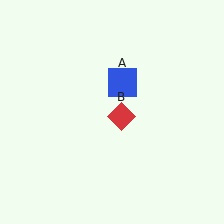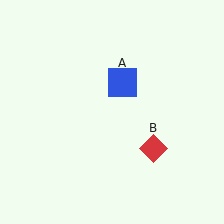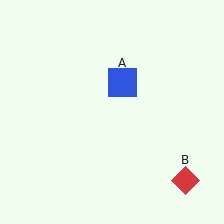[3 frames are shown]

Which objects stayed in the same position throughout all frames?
Blue square (object A) remained stationary.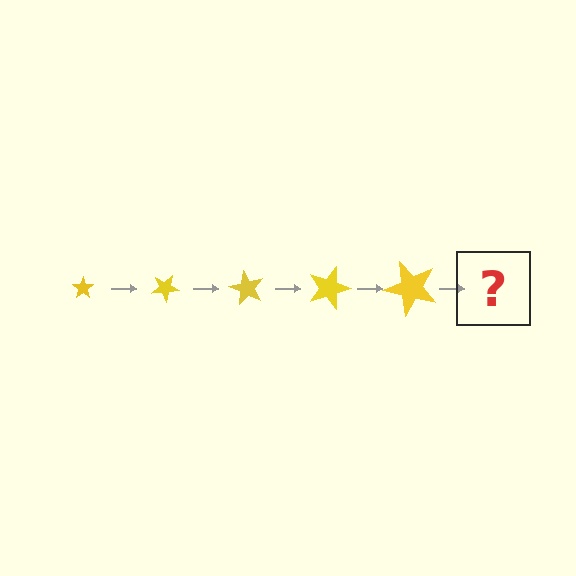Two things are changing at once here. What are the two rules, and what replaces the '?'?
The two rules are that the star grows larger each step and it rotates 30 degrees each step. The '?' should be a star, larger than the previous one and rotated 150 degrees from the start.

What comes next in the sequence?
The next element should be a star, larger than the previous one and rotated 150 degrees from the start.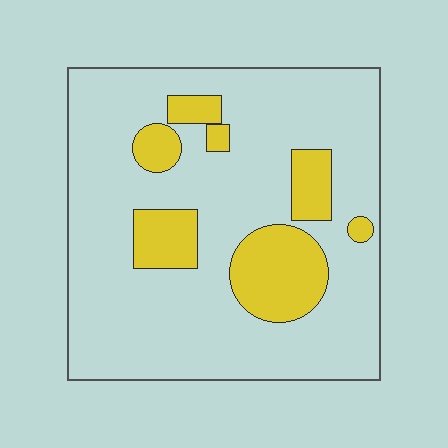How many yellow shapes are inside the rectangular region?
7.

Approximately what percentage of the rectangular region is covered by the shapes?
Approximately 20%.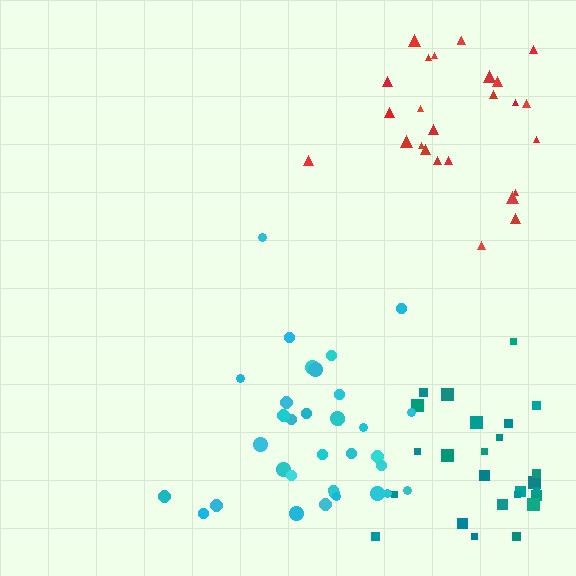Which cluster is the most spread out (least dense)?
Red.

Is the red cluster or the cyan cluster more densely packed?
Cyan.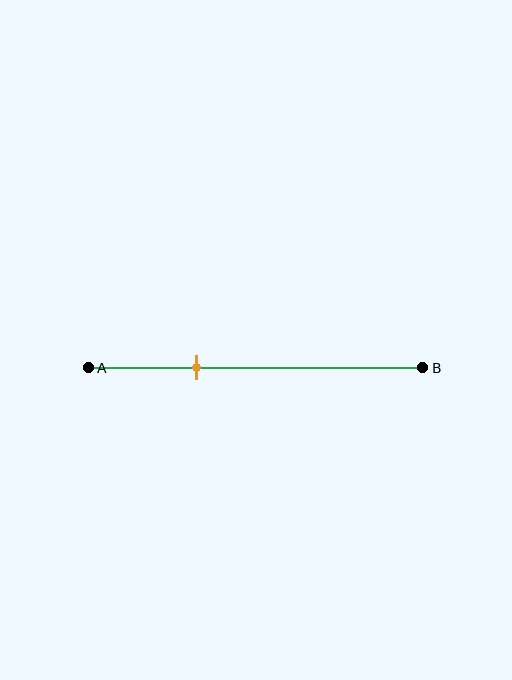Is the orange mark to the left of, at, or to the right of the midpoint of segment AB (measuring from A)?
The orange mark is to the left of the midpoint of segment AB.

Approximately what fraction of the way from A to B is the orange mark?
The orange mark is approximately 30% of the way from A to B.